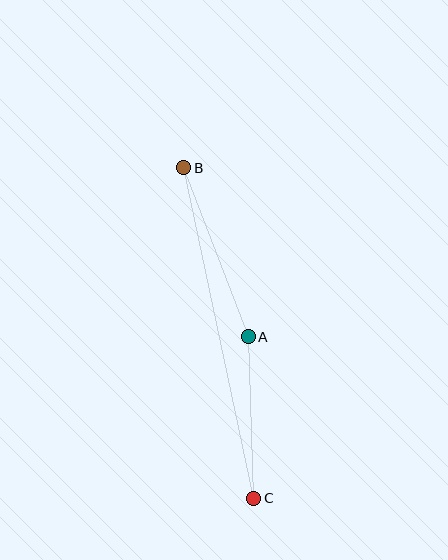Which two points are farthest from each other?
Points B and C are farthest from each other.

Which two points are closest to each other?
Points A and C are closest to each other.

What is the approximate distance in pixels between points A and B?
The distance between A and B is approximately 181 pixels.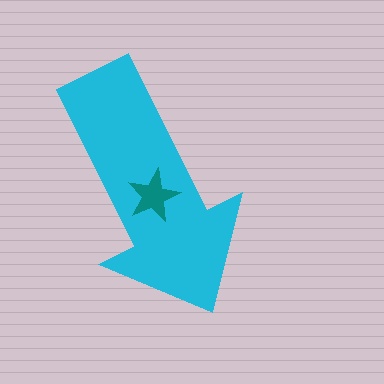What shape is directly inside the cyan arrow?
The teal star.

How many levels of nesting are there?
2.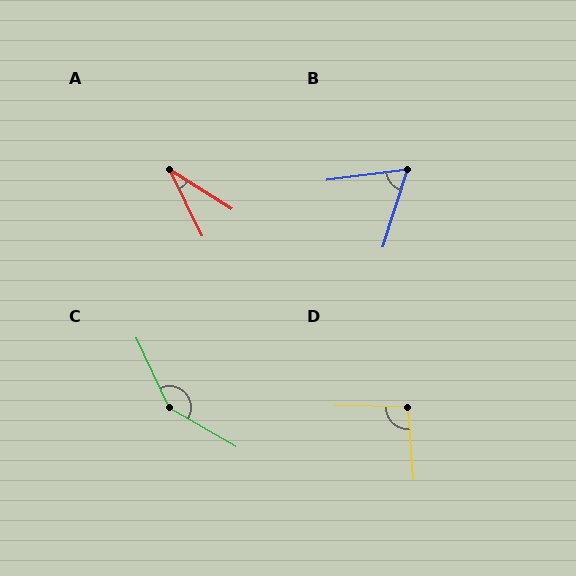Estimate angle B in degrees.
Approximately 65 degrees.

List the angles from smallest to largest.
A (32°), B (65°), D (95°), C (145°).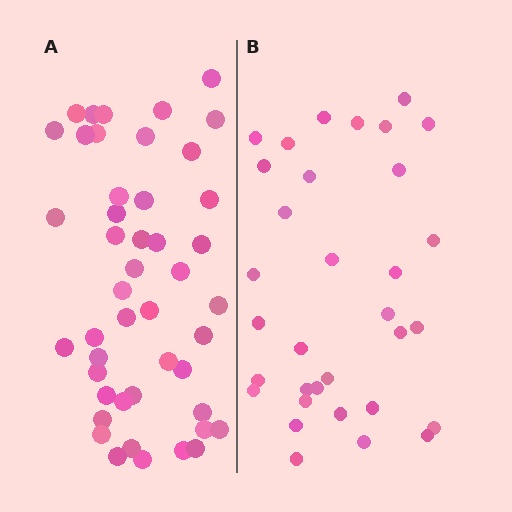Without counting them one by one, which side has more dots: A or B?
Region A (the left region) has more dots.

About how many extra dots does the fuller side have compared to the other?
Region A has approximately 15 more dots than region B.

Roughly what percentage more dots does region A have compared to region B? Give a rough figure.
About 40% more.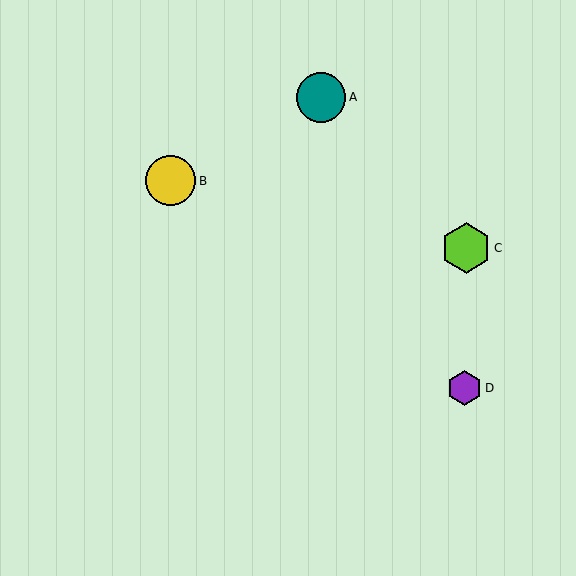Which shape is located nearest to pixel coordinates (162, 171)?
The yellow circle (labeled B) at (171, 181) is nearest to that location.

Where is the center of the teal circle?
The center of the teal circle is at (321, 97).